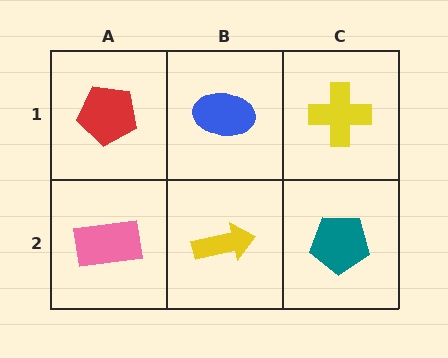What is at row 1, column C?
A yellow cross.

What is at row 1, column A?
A red pentagon.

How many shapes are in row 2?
3 shapes.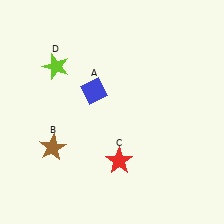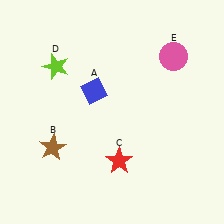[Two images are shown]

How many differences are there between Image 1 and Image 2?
There is 1 difference between the two images.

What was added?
A pink circle (E) was added in Image 2.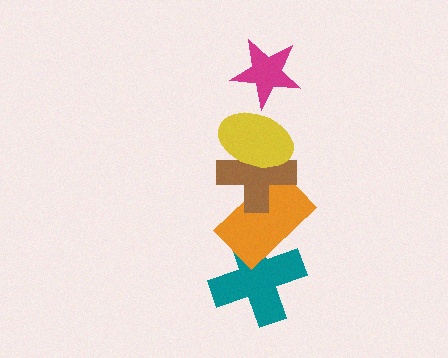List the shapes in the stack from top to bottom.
From top to bottom: the magenta star, the yellow ellipse, the brown cross, the orange rectangle, the teal cross.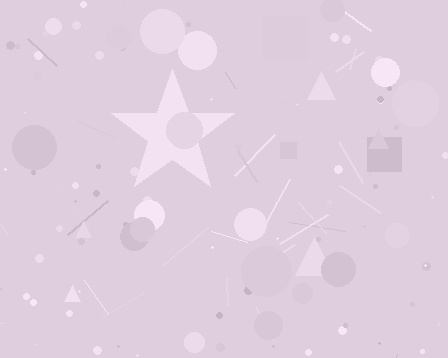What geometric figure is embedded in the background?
A star is embedded in the background.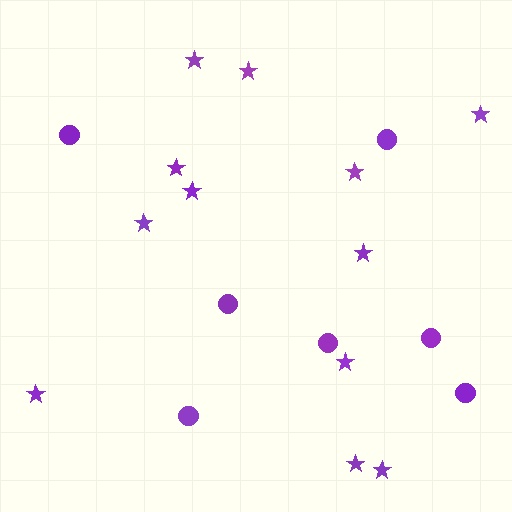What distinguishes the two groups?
There are 2 groups: one group of stars (12) and one group of circles (7).